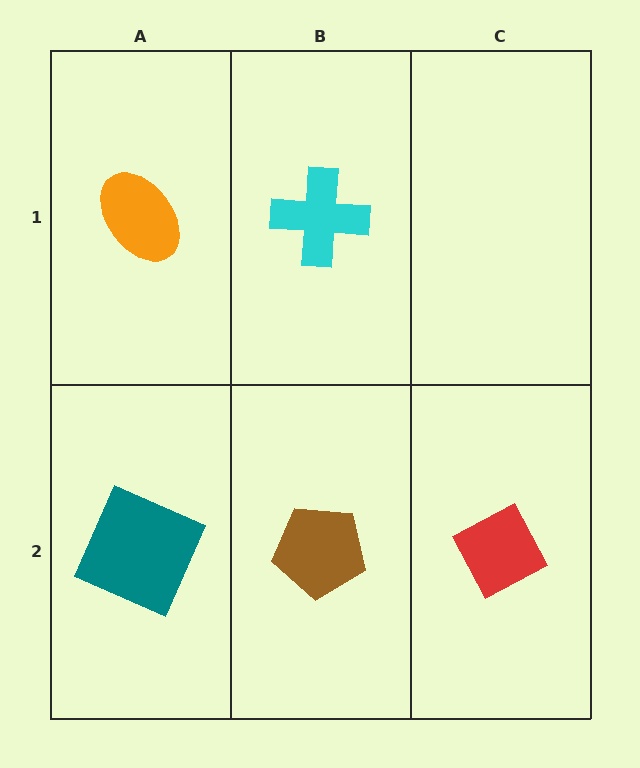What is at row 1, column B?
A cyan cross.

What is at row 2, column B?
A brown pentagon.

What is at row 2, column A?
A teal square.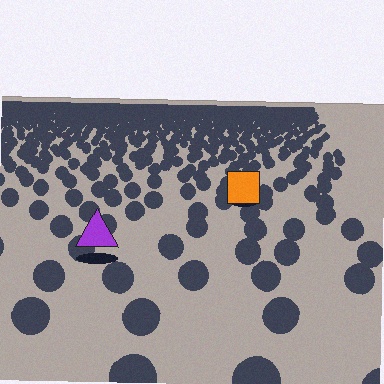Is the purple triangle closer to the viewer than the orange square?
Yes. The purple triangle is closer — you can tell from the texture gradient: the ground texture is coarser near it.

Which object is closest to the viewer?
The purple triangle is closest. The texture marks near it are larger and more spread out.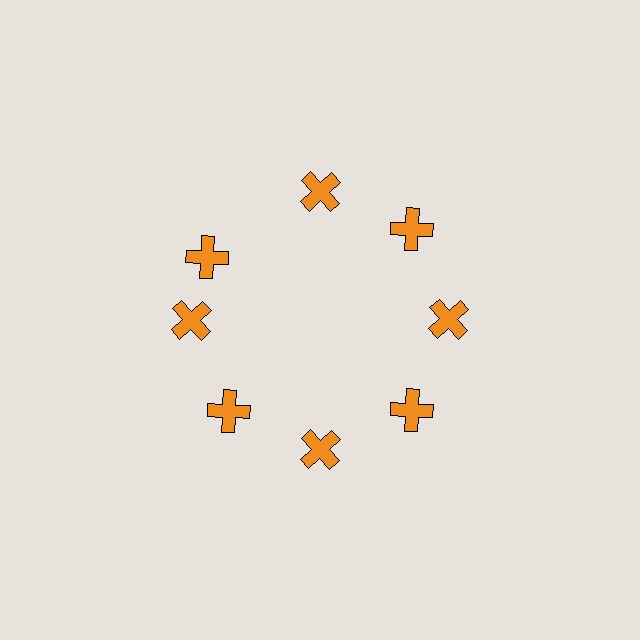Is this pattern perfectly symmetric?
No. The 8 orange crosses are arranged in a ring, but one element near the 10 o'clock position is rotated out of alignment along the ring, breaking the 8-fold rotational symmetry.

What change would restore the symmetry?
The symmetry would be restored by rotating it back into even spacing with its neighbors so that all 8 crosses sit at equal angles and equal distance from the center.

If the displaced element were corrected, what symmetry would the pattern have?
It would have 8-fold rotational symmetry — the pattern would map onto itself every 45 degrees.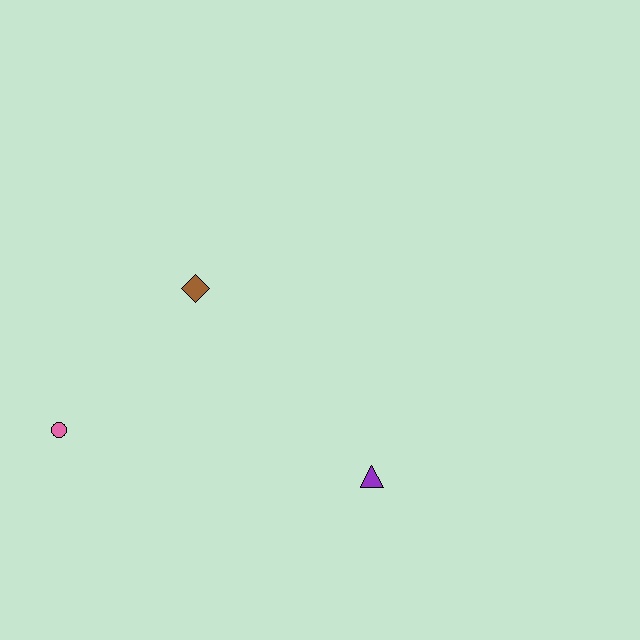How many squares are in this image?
There are no squares.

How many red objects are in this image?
There are no red objects.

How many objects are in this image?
There are 3 objects.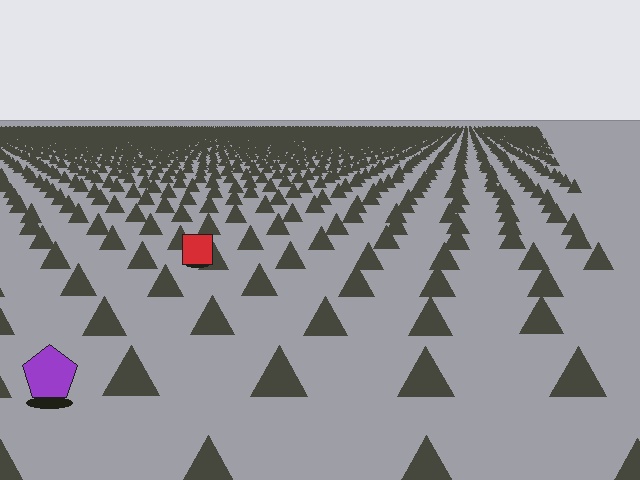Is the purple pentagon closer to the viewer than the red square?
Yes. The purple pentagon is closer — you can tell from the texture gradient: the ground texture is coarser near it.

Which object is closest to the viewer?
The purple pentagon is closest. The texture marks near it are larger and more spread out.